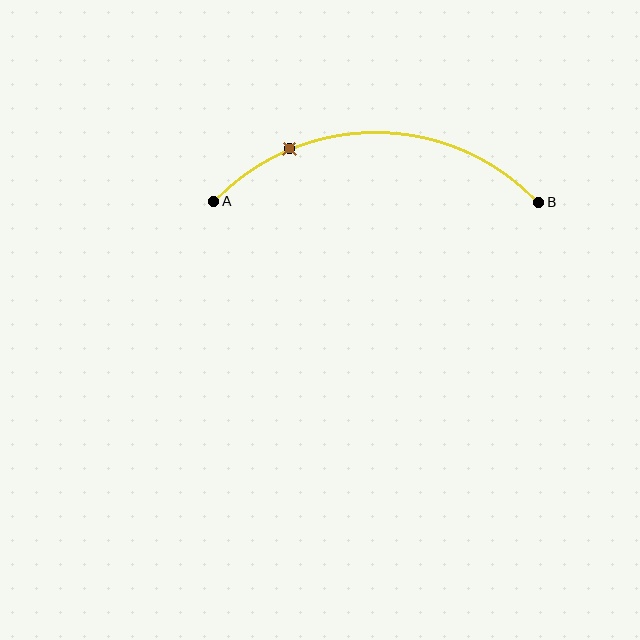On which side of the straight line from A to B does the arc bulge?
The arc bulges above the straight line connecting A and B.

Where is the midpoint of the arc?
The arc midpoint is the point on the curve farthest from the straight line joining A and B. It sits above that line.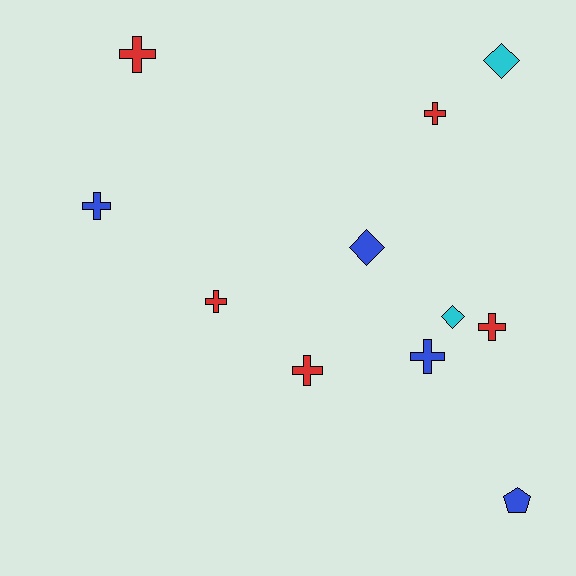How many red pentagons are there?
There are no red pentagons.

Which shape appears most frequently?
Cross, with 7 objects.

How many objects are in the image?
There are 11 objects.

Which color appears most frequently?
Red, with 5 objects.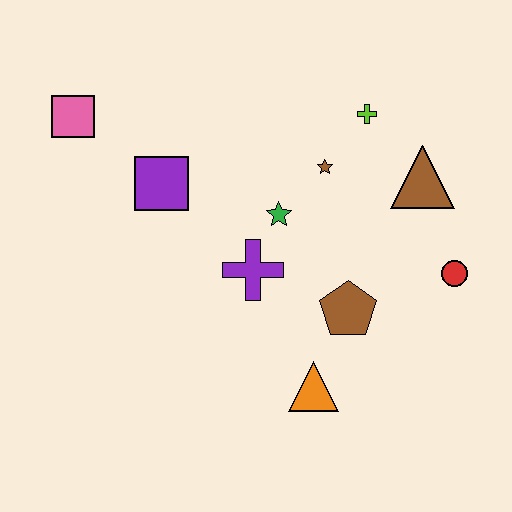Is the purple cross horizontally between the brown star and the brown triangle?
No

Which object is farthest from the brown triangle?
The pink square is farthest from the brown triangle.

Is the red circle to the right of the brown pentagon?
Yes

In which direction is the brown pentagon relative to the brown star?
The brown pentagon is below the brown star.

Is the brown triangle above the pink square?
No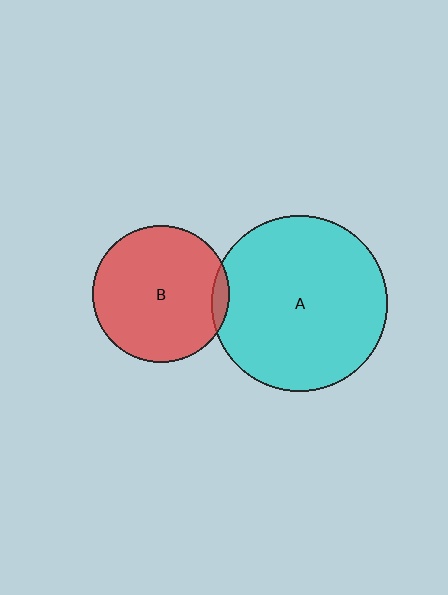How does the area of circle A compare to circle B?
Approximately 1.7 times.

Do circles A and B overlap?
Yes.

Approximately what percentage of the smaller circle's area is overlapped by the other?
Approximately 5%.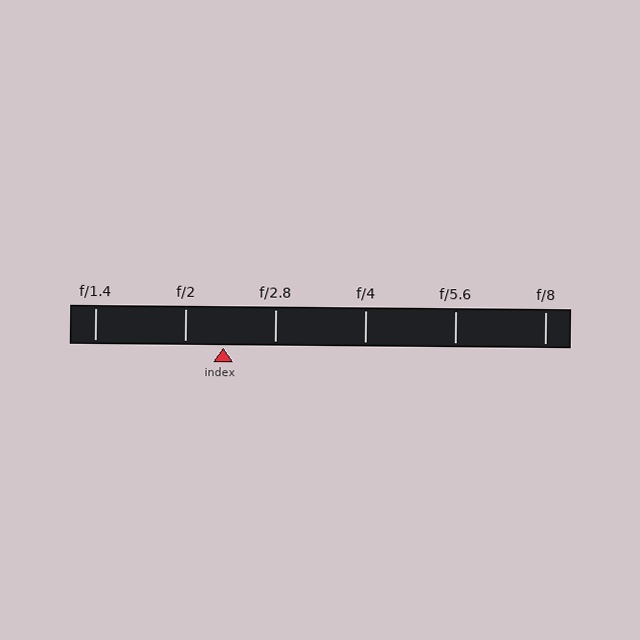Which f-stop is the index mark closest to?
The index mark is closest to f/2.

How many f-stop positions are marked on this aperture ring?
There are 6 f-stop positions marked.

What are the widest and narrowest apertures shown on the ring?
The widest aperture shown is f/1.4 and the narrowest is f/8.